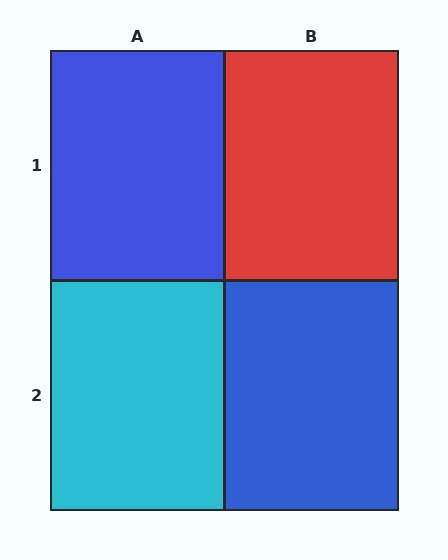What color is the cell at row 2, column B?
Blue.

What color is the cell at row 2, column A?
Cyan.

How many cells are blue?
2 cells are blue.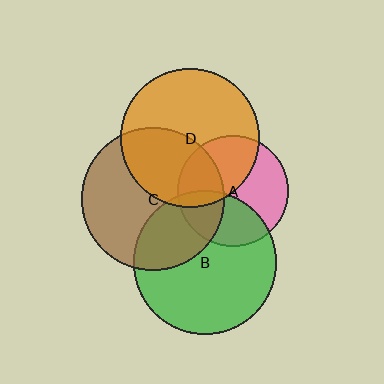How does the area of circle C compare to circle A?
Approximately 1.7 times.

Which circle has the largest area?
Circle B (green).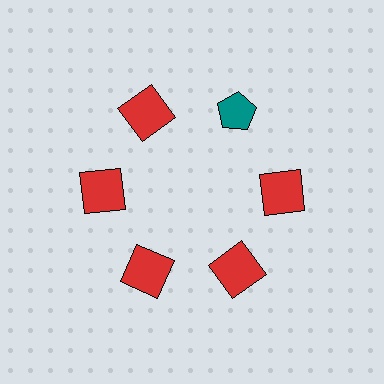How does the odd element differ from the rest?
It differs in both color (teal instead of red) and shape (pentagon instead of square).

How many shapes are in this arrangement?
There are 6 shapes arranged in a ring pattern.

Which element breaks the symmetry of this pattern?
The teal pentagon at roughly the 1 o'clock position breaks the symmetry. All other shapes are red squares.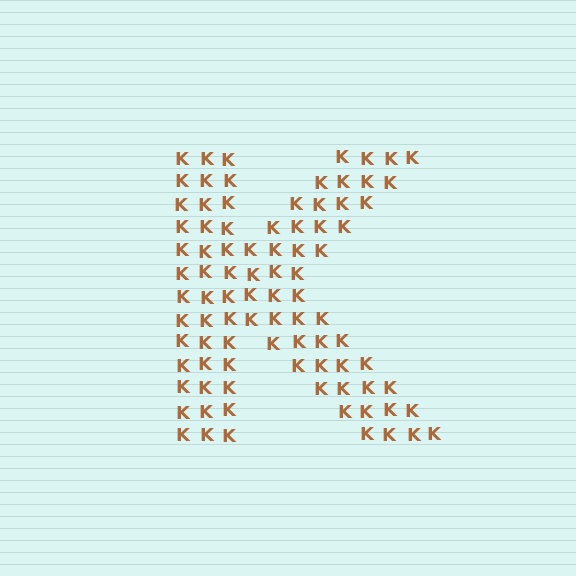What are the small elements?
The small elements are letter K's.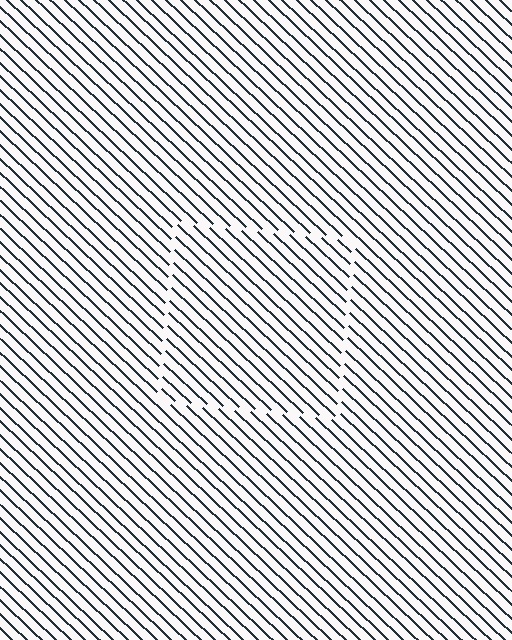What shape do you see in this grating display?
An illusory square. The interior of the shape contains the same grating, shifted by half a period — the contour is defined by the phase discontinuity where line-ends from the inner and outer gratings abut.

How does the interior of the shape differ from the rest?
The interior of the shape contains the same grating, shifted by half a period — the contour is defined by the phase discontinuity where line-ends from the inner and outer gratings abut.